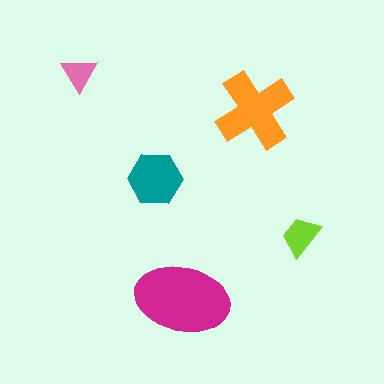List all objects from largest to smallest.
The magenta ellipse, the orange cross, the teal hexagon, the lime trapezoid, the pink triangle.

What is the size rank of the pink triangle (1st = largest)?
5th.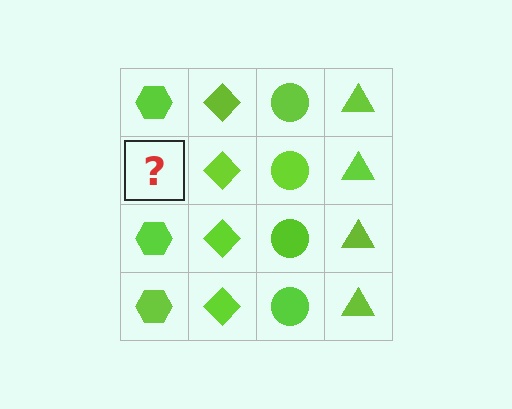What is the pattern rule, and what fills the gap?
The rule is that each column has a consistent shape. The gap should be filled with a lime hexagon.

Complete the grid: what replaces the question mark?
The question mark should be replaced with a lime hexagon.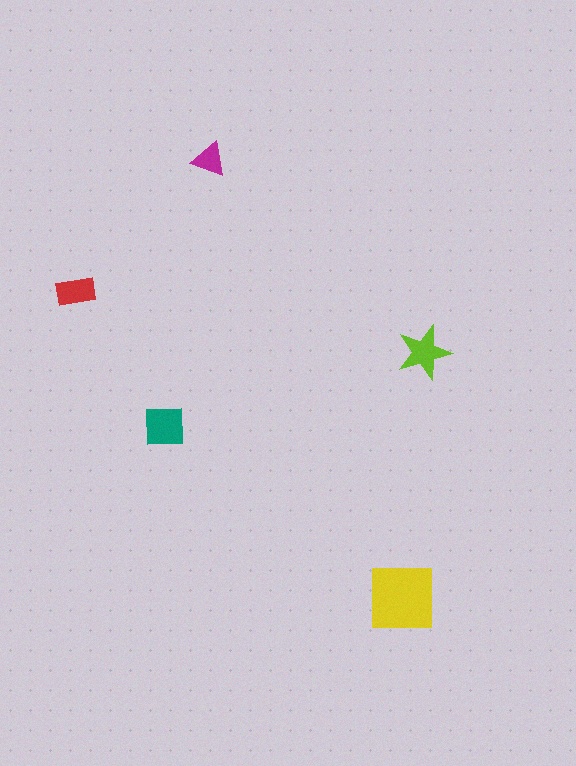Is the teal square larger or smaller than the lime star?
Larger.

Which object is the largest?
The yellow square.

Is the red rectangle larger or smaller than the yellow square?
Smaller.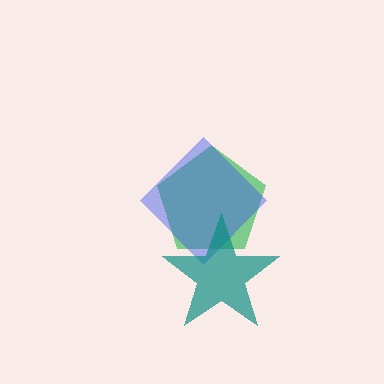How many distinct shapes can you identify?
There are 3 distinct shapes: a green pentagon, a blue diamond, a teal star.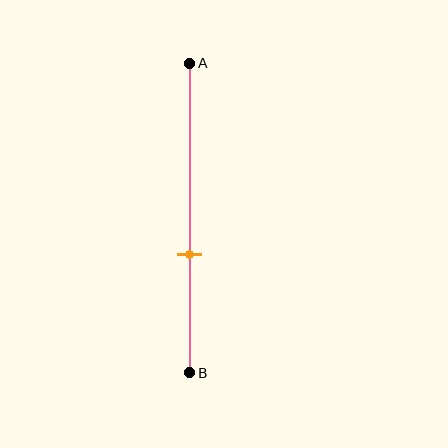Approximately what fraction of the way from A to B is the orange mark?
The orange mark is approximately 60% of the way from A to B.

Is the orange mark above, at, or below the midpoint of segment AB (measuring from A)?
The orange mark is below the midpoint of segment AB.